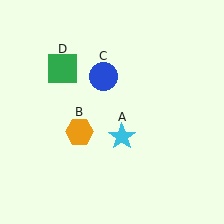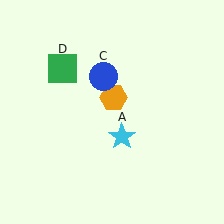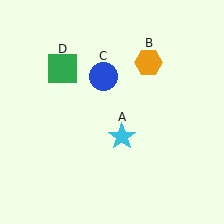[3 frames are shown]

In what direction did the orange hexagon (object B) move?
The orange hexagon (object B) moved up and to the right.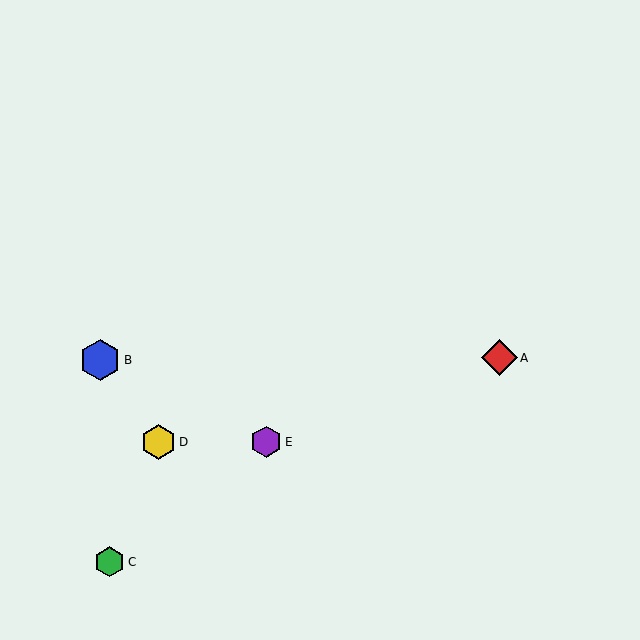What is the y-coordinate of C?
Object C is at y≈562.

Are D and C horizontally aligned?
No, D is at y≈442 and C is at y≈562.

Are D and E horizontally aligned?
Yes, both are at y≈442.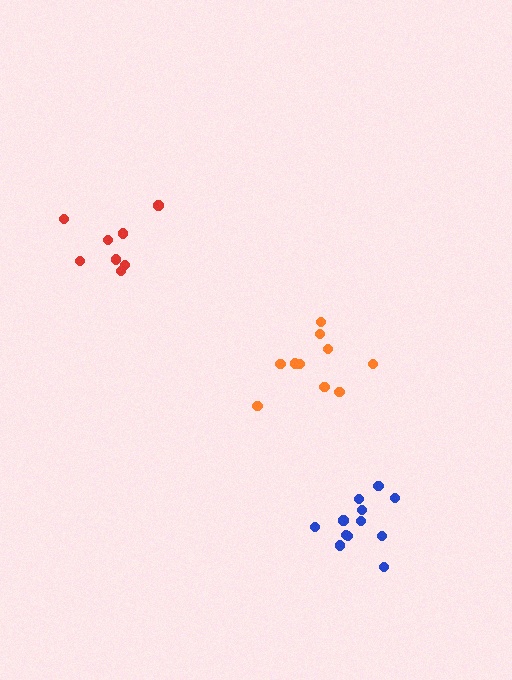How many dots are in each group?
Group 1: 10 dots, Group 2: 8 dots, Group 3: 13 dots (31 total).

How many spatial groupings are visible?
There are 3 spatial groupings.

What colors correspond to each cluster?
The clusters are colored: orange, red, blue.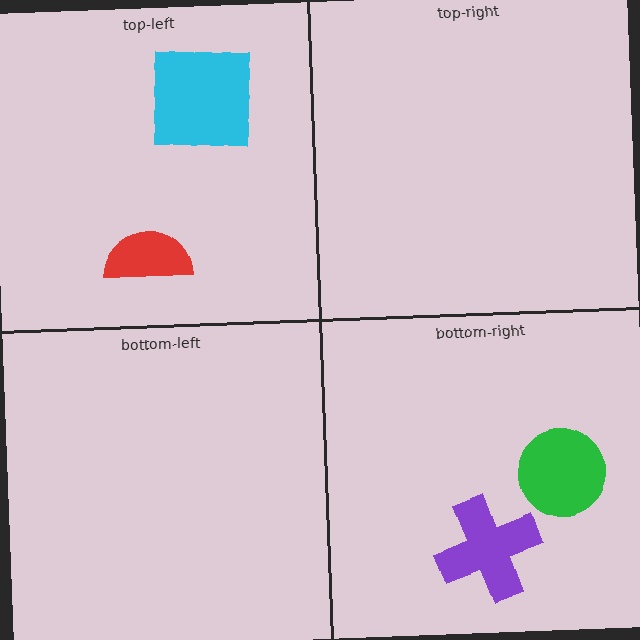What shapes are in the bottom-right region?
The purple cross, the green circle.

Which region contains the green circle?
The bottom-right region.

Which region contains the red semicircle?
The top-left region.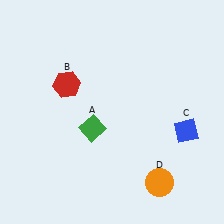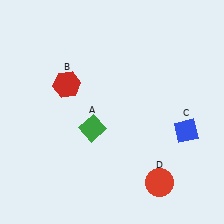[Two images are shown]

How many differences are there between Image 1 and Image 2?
There is 1 difference between the two images.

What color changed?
The circle (D) changed from orange in Image 1 to red in Image 2.